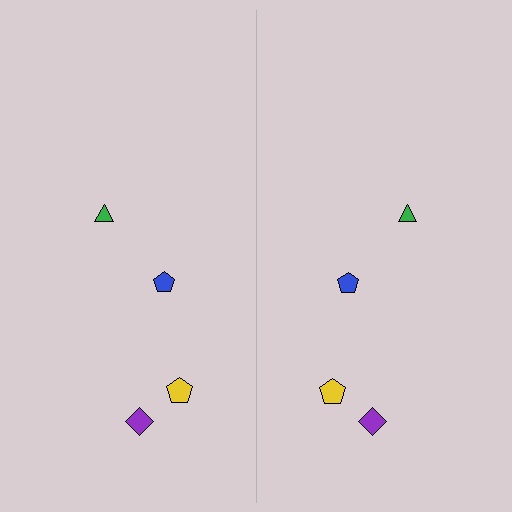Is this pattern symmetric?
Yes, this pattern has bilateral (reflection) symmetry.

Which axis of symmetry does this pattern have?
The pattern has a vertical axis of symmetry running through the center of the image.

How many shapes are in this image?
There are 8 shapes in this image.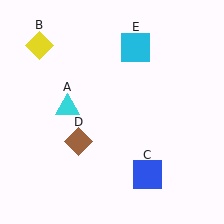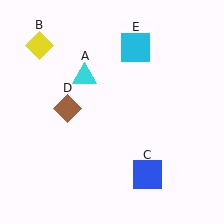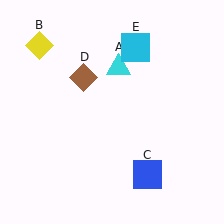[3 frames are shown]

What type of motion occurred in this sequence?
The cyan triangle (object A), brown diamond (object D) rotated clockwise around the center of the scene.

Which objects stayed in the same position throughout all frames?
Yellow diamond (object B) and blue square (object C) and cyan square (object E) remained stationary.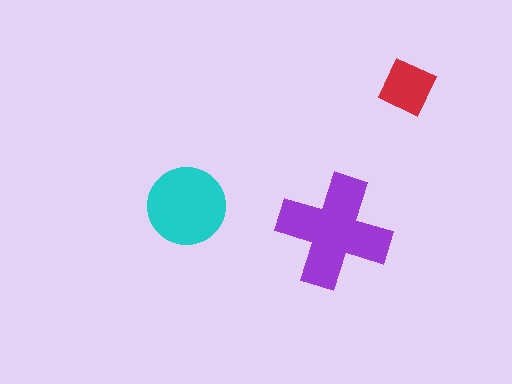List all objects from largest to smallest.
The purple cross, the cyan circle, the red diamond.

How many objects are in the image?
There are 3 objects in the image.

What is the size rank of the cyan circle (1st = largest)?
2nd.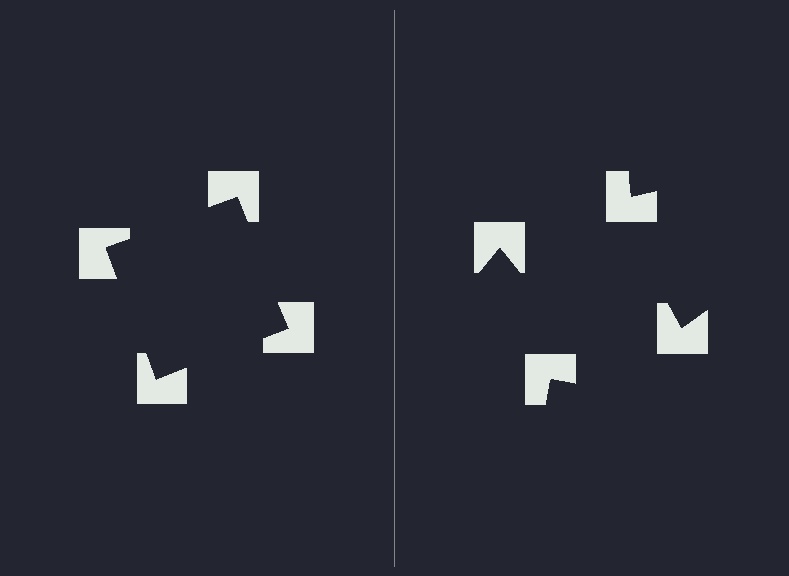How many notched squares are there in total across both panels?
8 — 4 on each side.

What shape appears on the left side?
An illusory square.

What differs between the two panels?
The notched squares are positioned identically on both sides; only the wedge orientations differ. On the left they align to a square; on the right they are misaligned.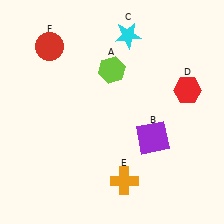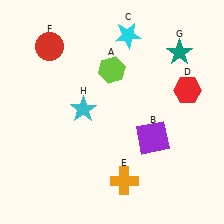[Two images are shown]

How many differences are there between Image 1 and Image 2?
There are 2 differences between the two images.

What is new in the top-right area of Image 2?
A teal star (G) was added in the top-right area of Image 2.